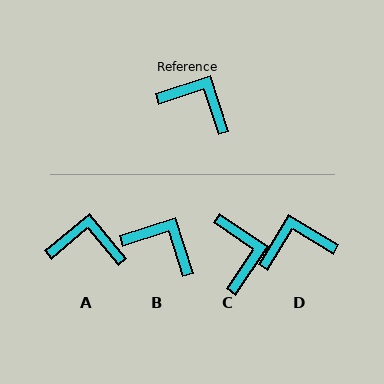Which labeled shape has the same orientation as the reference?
B.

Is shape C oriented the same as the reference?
No, it is off by about 52 degrees.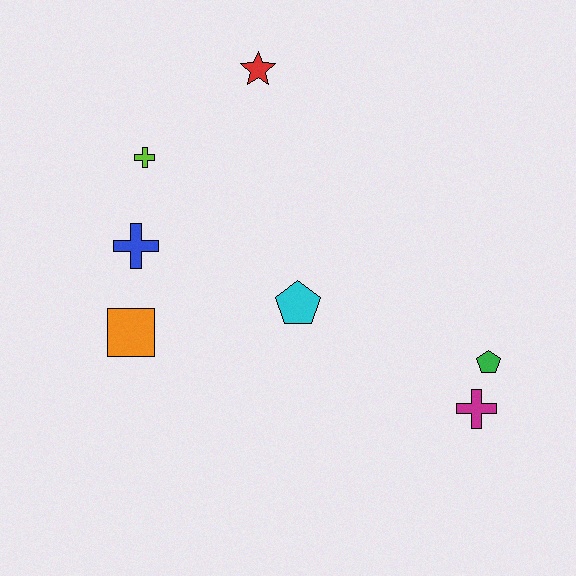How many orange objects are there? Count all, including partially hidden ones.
There is 1 orange object.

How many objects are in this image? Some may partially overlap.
There are 7 objects.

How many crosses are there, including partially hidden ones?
There are 3 crosses.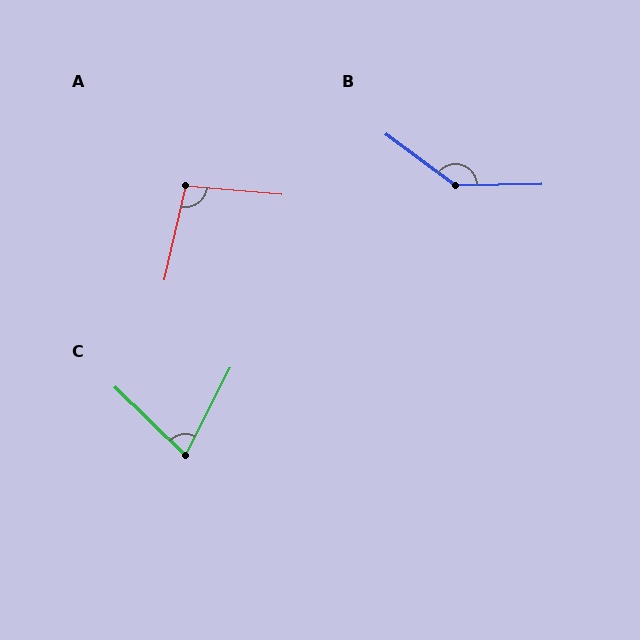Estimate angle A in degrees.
Approximately 98 degrees.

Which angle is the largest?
B, at approximately 143 degrees.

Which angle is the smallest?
C, at approximately 73 degrees.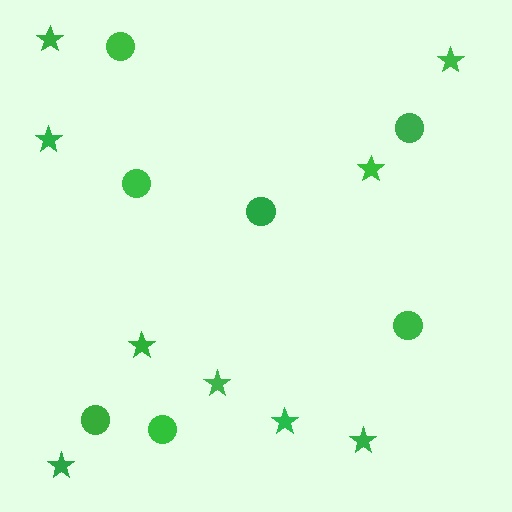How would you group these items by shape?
There are 2 groups: one group of circles (7) and one group of stars (9).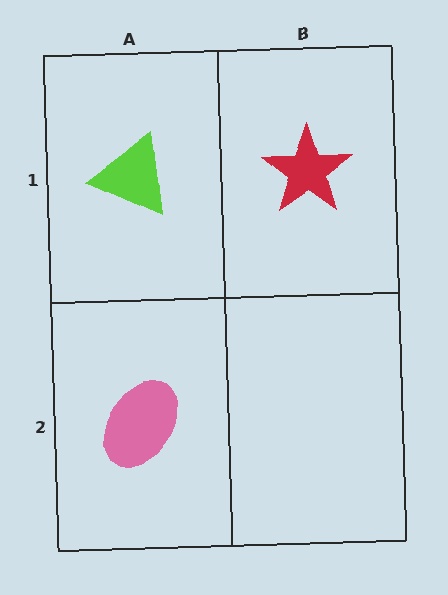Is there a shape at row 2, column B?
No, that cell is empty.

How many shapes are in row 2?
1 shape.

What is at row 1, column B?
A red star.